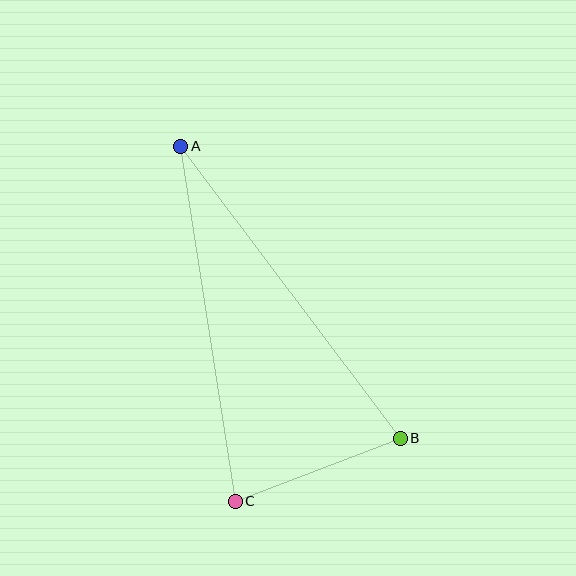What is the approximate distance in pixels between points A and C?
The distance between A and C is approximately 359 pixels.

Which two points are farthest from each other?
Points A and B are farthest from each other.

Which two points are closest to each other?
Points B and C are closest to each other.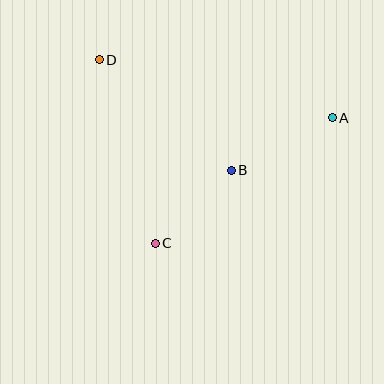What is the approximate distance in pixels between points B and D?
The distance between B and D is approximately 172 pixels.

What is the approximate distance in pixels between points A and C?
The distance between A and C is approximately 217 pixels.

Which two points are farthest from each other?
Points A and D are farthest from each other.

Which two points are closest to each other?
Points B and C are closest to each other.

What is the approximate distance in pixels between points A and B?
The distance between A and B is approximately 114 pixels.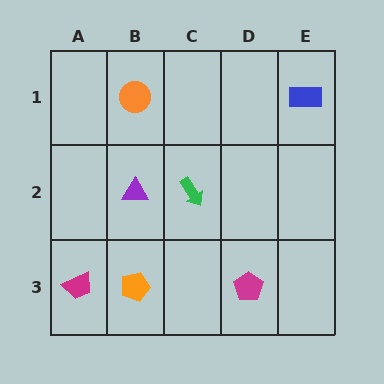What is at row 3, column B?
An orange pentagon.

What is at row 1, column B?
An orange circle.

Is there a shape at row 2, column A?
No, that cell is empty.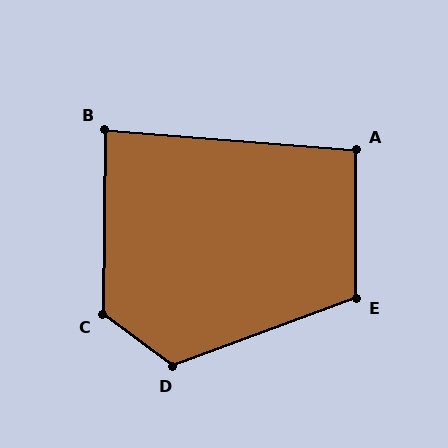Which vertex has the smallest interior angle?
B, at approximately 86 degrees.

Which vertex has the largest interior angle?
C, at approximately 126 degrees.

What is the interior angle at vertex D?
Approximately 123 degrees (obtuse).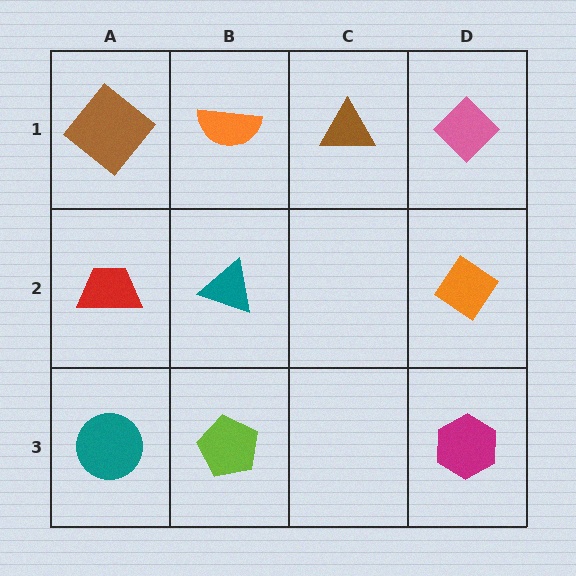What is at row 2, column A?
A red trapezoid.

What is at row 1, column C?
A brown triangle.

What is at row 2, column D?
An orange diamond.